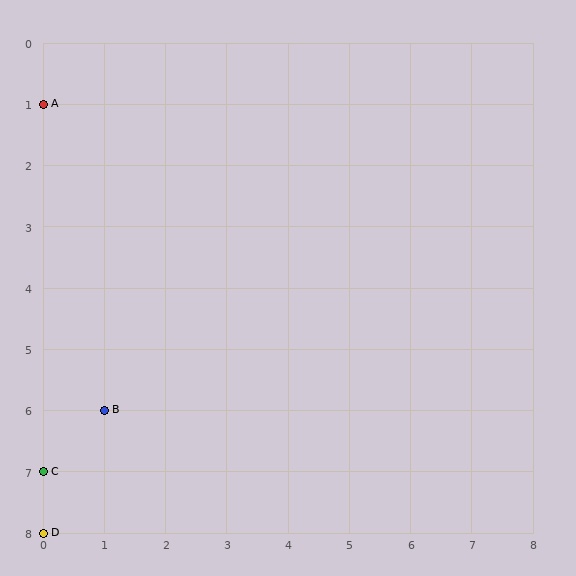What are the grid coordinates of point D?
Point D is at grid coordinates (0, 8).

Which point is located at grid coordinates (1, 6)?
Point B is at (1, 6).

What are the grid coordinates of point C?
Point C is at grid coordinates (0, 7).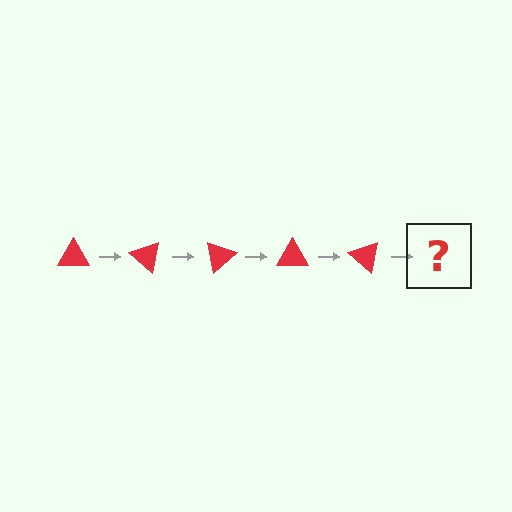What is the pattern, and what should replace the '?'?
The pattern is that the triangle rotates 40 degrees each step. The '?' should be a red triangle rotated 200 degrees.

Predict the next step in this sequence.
The next step is a red triangle rotated 200 degrees.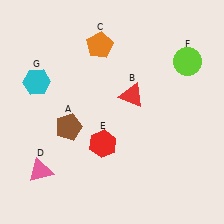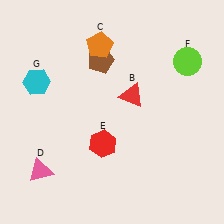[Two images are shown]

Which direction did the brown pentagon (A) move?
The brown pentagon (A) moved up.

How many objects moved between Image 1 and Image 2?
1 object moved between the two images.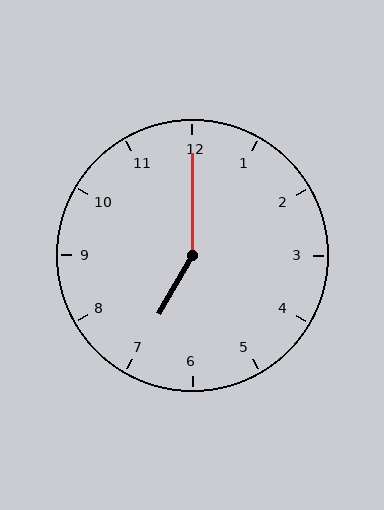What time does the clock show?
7:00.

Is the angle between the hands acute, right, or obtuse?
It is obtuse.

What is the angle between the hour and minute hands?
Approximately 150 degrees.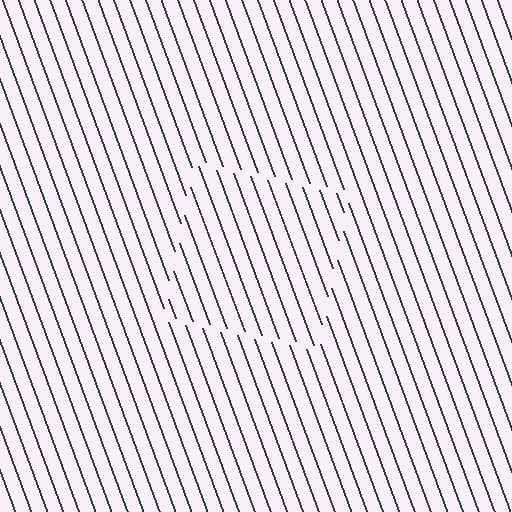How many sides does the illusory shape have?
4 sides — the line-ends trace a square.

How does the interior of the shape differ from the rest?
The interior of the shape contains the same grating, shifted by half a period — the contour is defined by the phase discontinuity where line-ends from the inner and outer gratings abut.